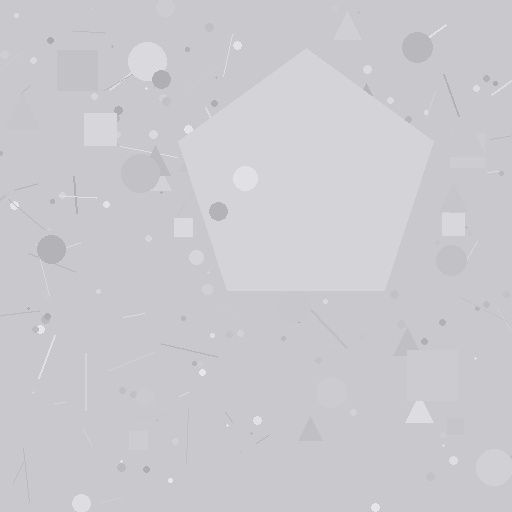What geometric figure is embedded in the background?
A pentagon is embedded in the background.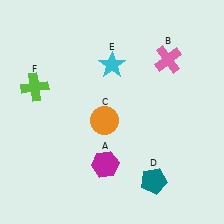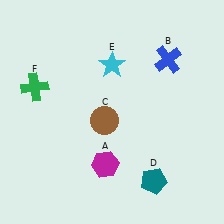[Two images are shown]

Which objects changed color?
B changed from pink to blue. C changed from orange to brown. F changed from lime to green.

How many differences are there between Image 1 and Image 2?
There are 3 differences between the two images.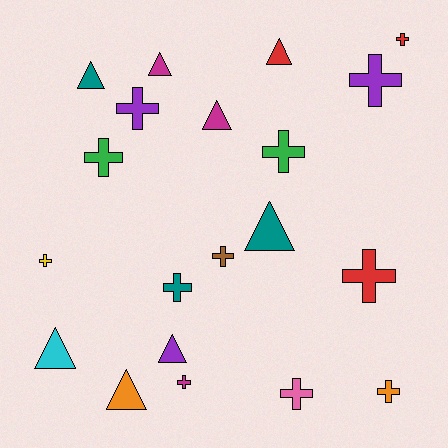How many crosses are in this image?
There are 12 crosses.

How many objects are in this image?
There are 20 objects.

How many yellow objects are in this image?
There is 1 yellow object.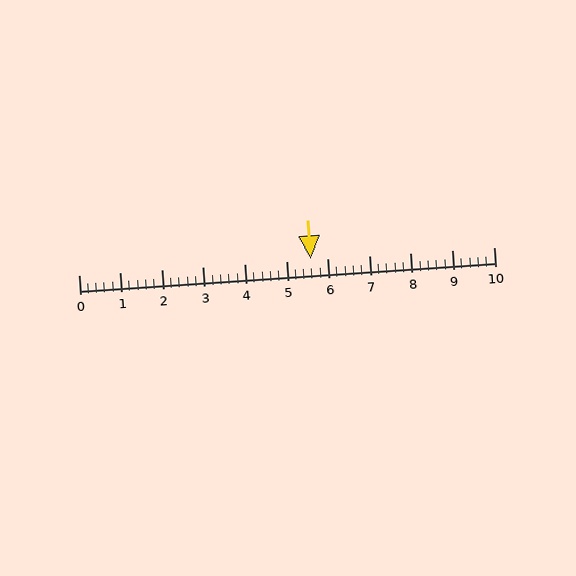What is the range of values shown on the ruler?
The ruler shows values from 0 to 10.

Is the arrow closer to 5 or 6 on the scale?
The arrow is closer to 6.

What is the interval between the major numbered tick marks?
The major tick marks are spaced 1 units apart.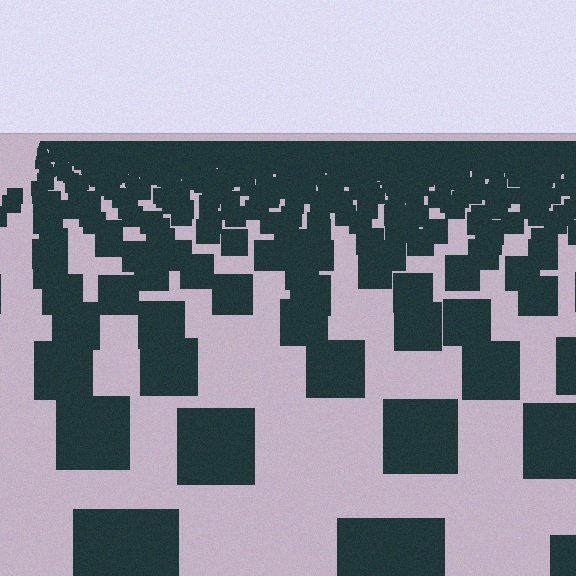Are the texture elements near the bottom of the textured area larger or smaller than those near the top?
Larger. Near the bottom, elements are closer to the viewer and appear at a bigger on-screen size.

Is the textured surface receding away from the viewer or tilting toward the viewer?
The surface is receding away from the viewer. Texture elements get smaller and denser toward the top.